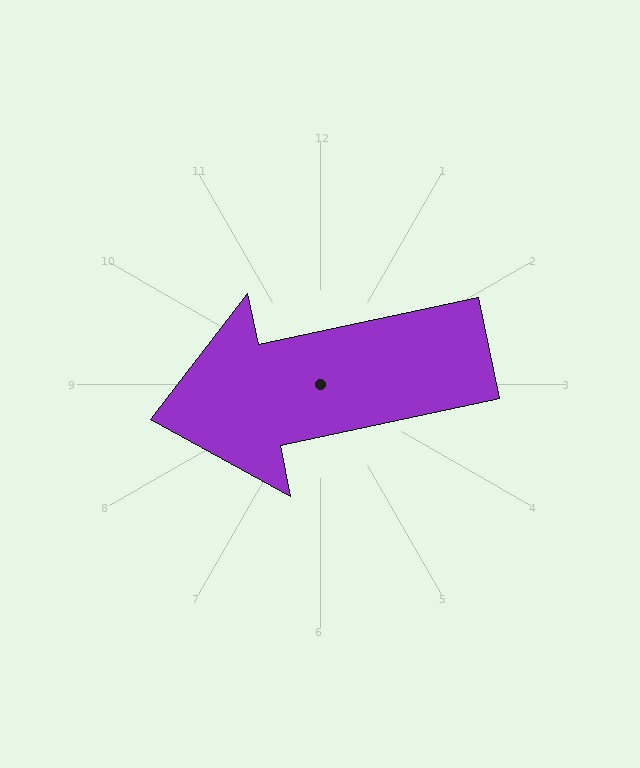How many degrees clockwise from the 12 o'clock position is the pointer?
Approximately 258 degrees.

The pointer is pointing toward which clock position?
Roughly 9 o'clock.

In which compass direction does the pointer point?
West.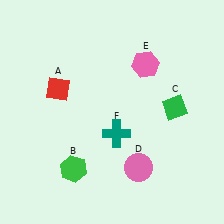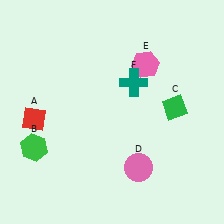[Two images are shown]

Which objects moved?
The objects that moved are: the red diamond (A), the green hexagon (B), the teal cross (F).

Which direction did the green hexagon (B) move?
The green hexagon (B) moved left.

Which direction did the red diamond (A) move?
The red diamond (A) moved down.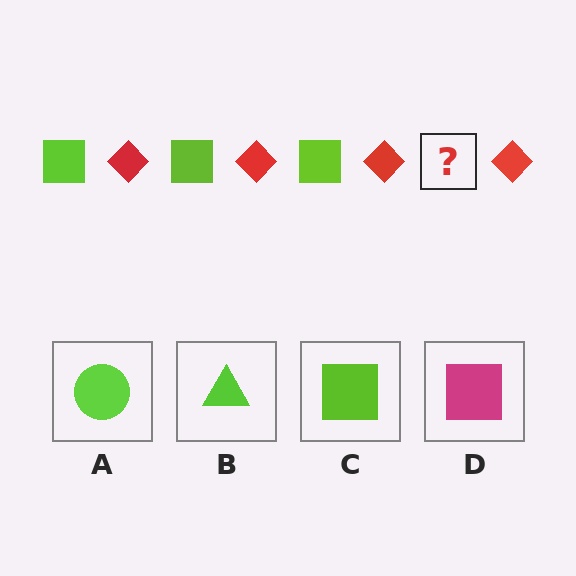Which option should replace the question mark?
Option C.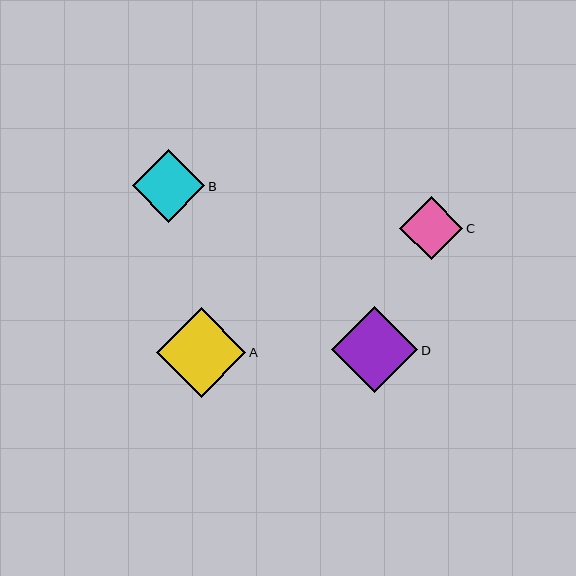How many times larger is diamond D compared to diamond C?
Diamond D is approximately 1.4 times the size of diamond C.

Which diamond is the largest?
Diamond A is the largest with a size of approximately 90 pixels.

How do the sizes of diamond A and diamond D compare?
Diamond A and diamond D are approximately the same size.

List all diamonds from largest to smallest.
From largest to smallest: A, D, B, C.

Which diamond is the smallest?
Diamond C is the smallest with a size of approximately 64 pixels.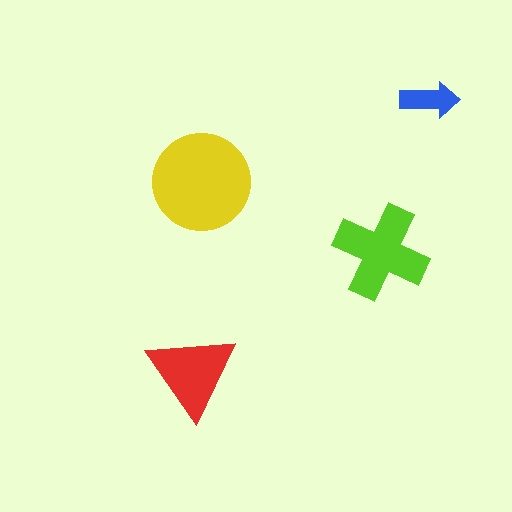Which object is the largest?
The yellow circle.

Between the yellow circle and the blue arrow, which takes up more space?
The yellow circle.